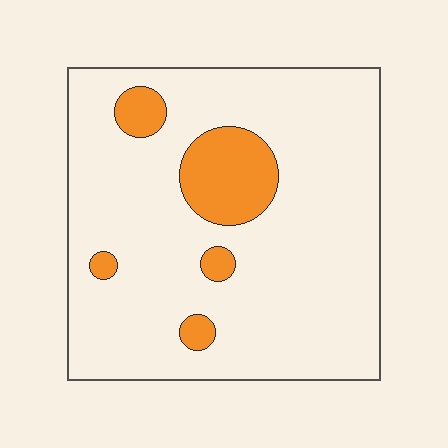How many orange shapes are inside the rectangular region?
5.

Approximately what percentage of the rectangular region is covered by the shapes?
Approximately 15%.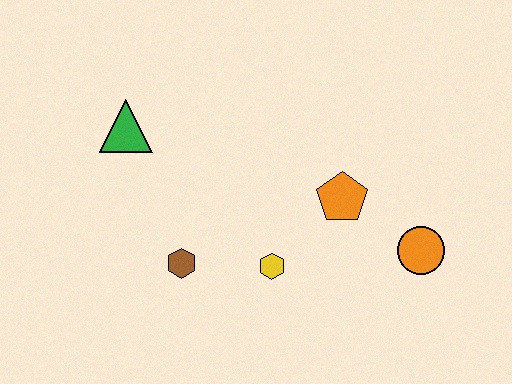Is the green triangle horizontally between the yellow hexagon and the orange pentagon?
No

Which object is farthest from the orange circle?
The green triangle is farthest from the orange circle.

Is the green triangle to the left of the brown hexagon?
Yes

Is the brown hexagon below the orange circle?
Yes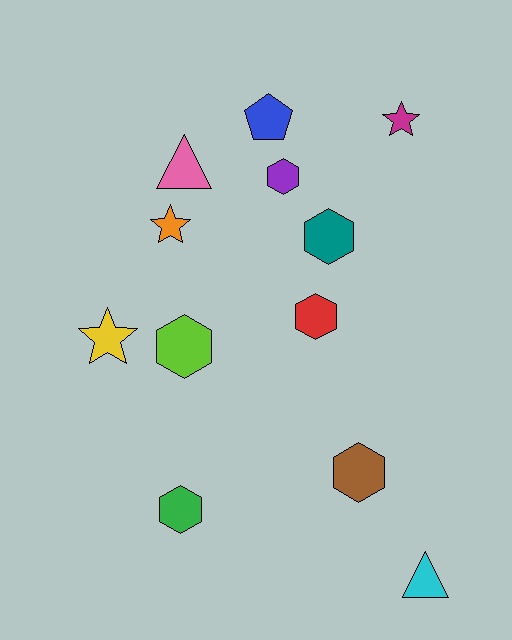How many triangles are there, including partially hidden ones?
There are 2 triangles.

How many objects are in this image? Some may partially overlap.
There are 12 objects.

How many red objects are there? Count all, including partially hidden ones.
There is 1 red object.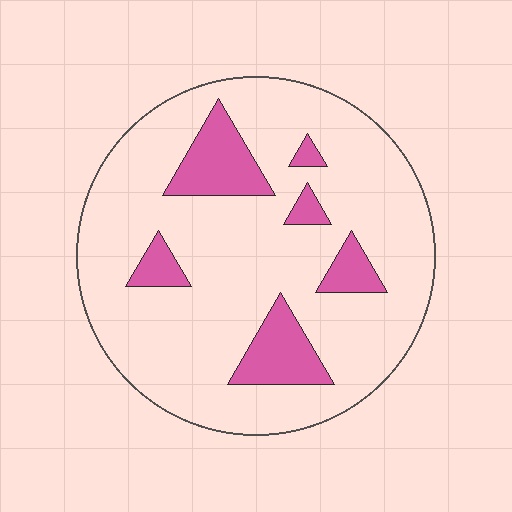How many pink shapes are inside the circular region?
6.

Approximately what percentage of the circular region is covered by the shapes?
Approximately 15%.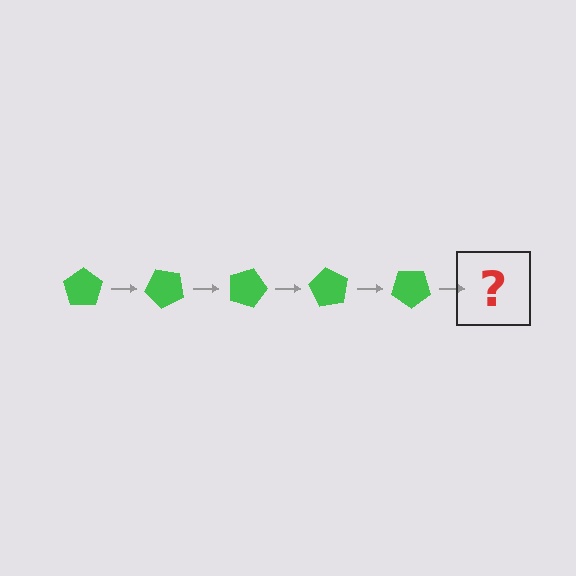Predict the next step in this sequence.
The next step is a green pentagon rotated 225 degrees.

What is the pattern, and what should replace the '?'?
The pattern is that the pentagon rotates 45 degrees each step. The '?' should be a green pentagon rotated 225 degrees.